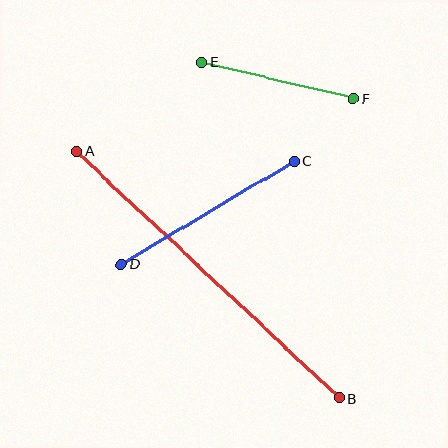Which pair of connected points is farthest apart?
Points A and B are farthest apart.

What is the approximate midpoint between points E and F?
The midpoint is at approximately (278, 80) pixels.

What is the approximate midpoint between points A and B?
The midpoint is at approximately (208, 275) pixels.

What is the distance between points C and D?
The distance is approximately 201 pixels.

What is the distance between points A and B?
The distance is approximately 361 pixels.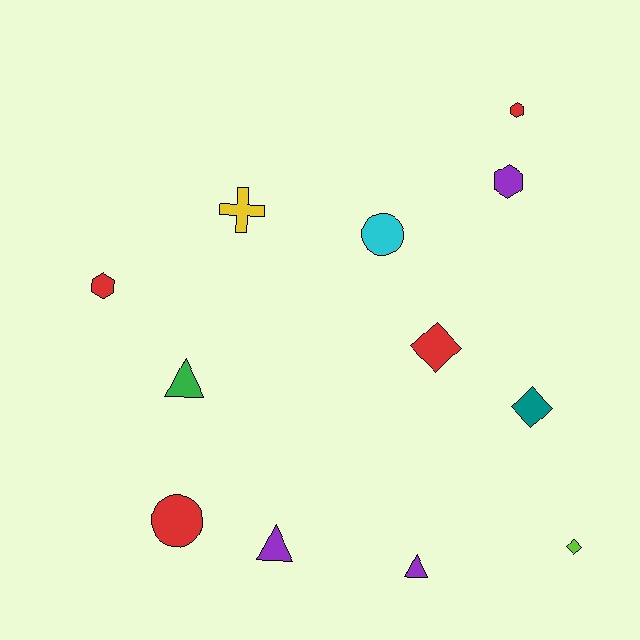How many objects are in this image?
There are 12 objects.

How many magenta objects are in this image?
There are no magenta objects.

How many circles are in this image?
There are 2 circles.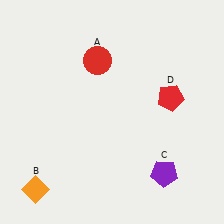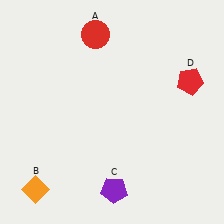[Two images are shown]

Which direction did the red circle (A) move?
The red circle (A) moved up.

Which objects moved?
The objects that moved are: the red circle (A), the purple pentagon (C), the red pentagon (D).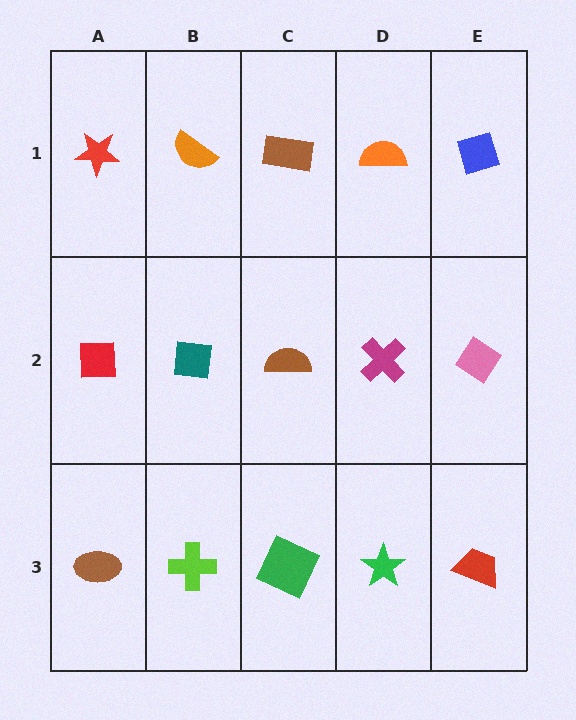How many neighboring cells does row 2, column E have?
3.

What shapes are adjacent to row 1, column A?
A red square (row 2, column A), an orange semicircle (row 1, column B).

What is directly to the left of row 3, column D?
A green square.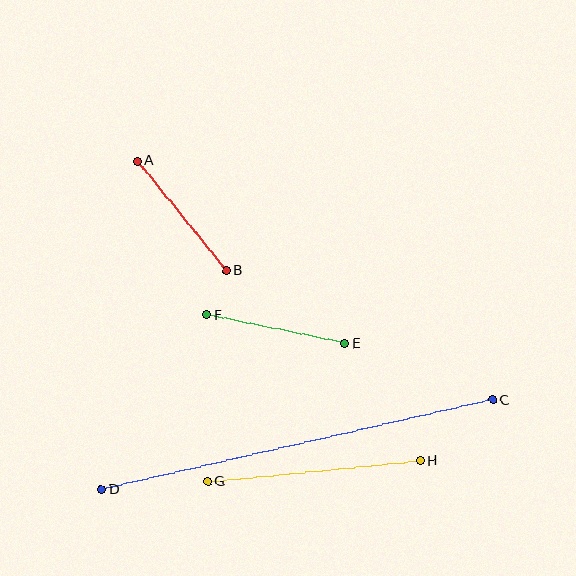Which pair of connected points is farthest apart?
Points C and D are farthest apart.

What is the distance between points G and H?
The distance is approximately 213 pixels.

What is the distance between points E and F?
The distance is approximately 141 pixels.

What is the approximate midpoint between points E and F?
The midpoint is at approximately (276, 329) pixels.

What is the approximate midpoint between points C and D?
The midpoint is at approximately (297, 445) pixels.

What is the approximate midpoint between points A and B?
The midpoint is at approximately (182, 216) pixels.